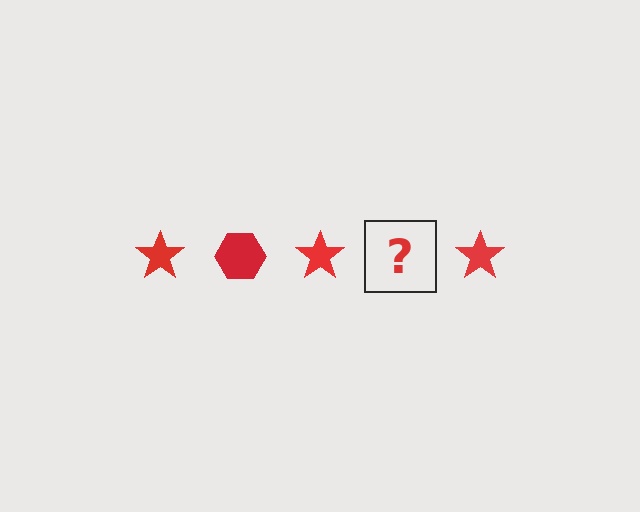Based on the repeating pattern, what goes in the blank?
The blank should be a red hexagon.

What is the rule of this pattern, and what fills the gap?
The rule is that the pattern cycles through star, hexagon shapes in red. The gap should be filled with a red hexagon.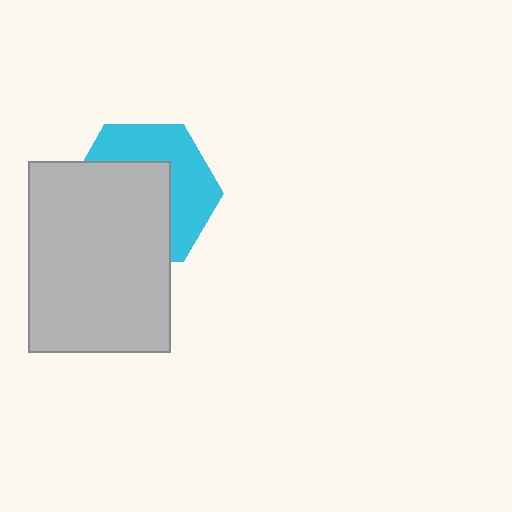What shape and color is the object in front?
The object in front is a light gray rectangle.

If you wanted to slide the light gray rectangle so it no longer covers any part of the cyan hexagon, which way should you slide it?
Slide it toward the lower-left — that is the most direct way to separate the two shapes.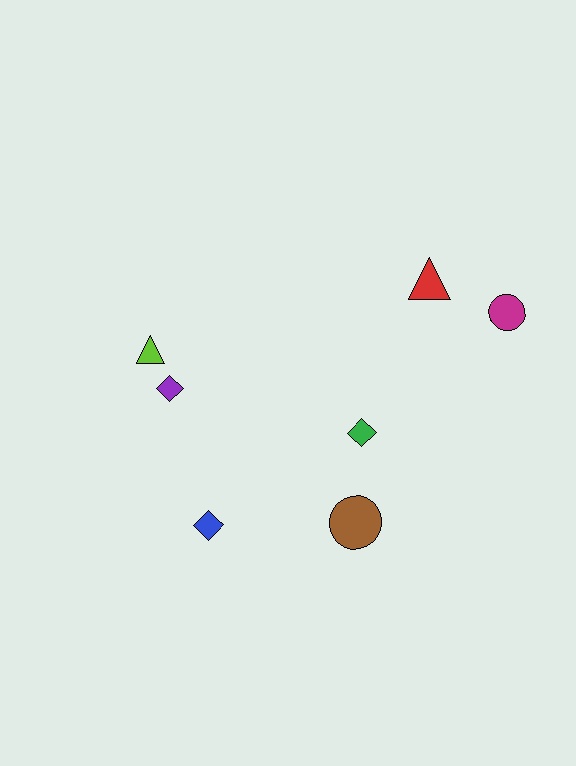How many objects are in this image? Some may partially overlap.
There are 7 objects.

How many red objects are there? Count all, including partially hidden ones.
There is 1 red object.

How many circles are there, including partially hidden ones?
There are 2 circles.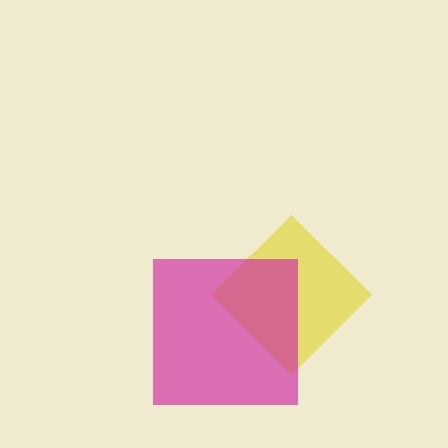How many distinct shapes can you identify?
There are 2 distinct shapes: a yellow diamond, a magenta square.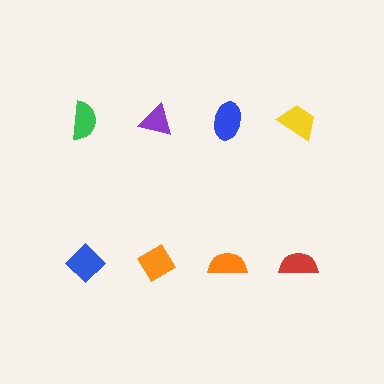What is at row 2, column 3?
An orange semicircle.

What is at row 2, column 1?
A blue diamond.